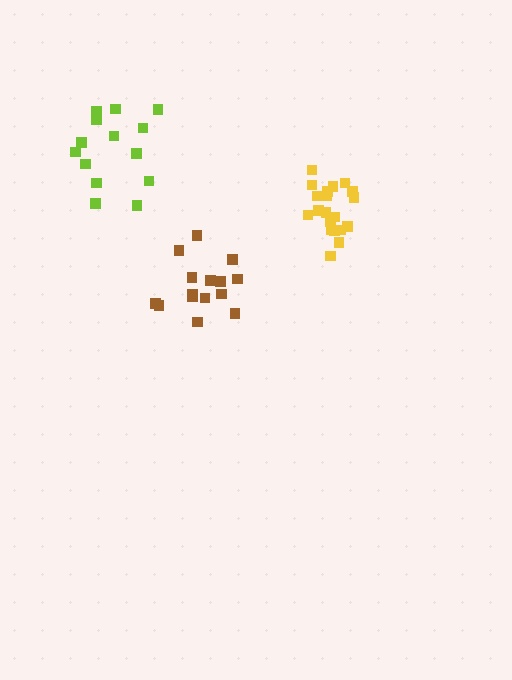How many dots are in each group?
Group 1: 14 dots, Group 2: 20 dots, Group 3: 15 dots (49 total).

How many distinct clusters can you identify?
There are 3 distinct clusters.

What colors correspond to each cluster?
The clusters are colored: lime, yellow, brown.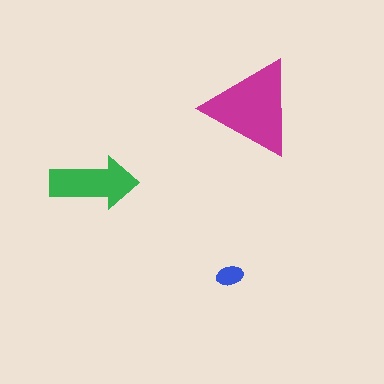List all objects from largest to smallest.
The magenta triangle, the green arrow, the blue ellipse.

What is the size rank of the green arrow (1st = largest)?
2nd.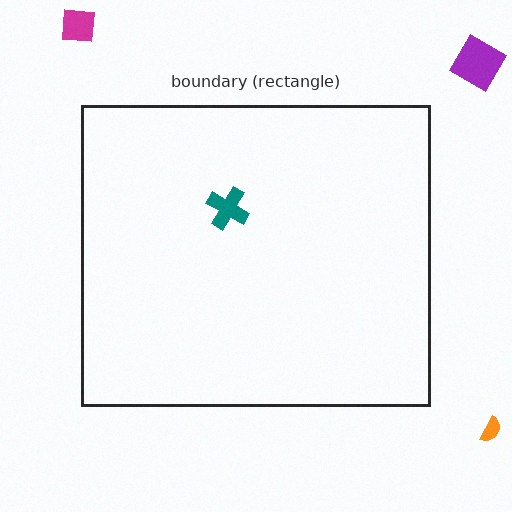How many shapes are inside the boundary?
1 inside, 3 outside.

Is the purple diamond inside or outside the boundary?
Outside.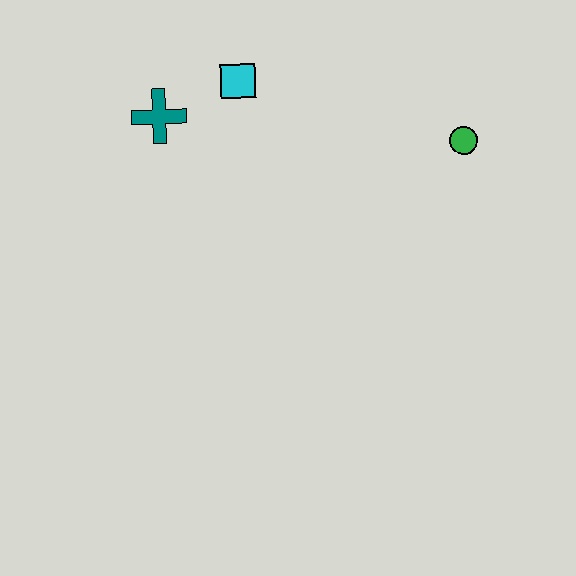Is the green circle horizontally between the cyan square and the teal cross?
No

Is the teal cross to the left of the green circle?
Yes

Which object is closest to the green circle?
The cyan square is closest to the green circle.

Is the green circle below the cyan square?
Yes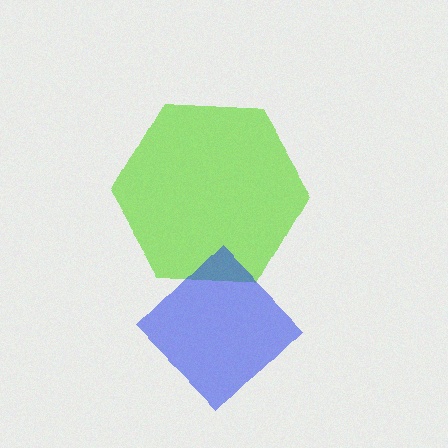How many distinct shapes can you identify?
There are 2 distinct shapes: a lime hexagon, a blue diamond.